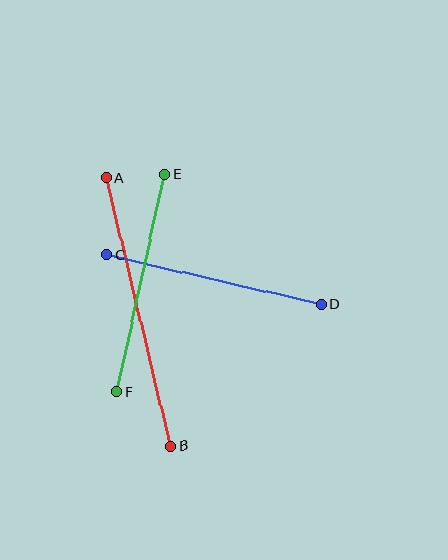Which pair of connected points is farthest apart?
Points A and B are farthest apart.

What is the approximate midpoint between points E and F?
The midpoint is at approximately (141, 283) pixels.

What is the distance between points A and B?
The distance is approximately 275 pixels.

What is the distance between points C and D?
The distance is approximately 220 pixels.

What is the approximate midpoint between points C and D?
The midpoint is at approximately (214, 280) pixels.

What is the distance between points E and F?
The distance is approximately 223 pixels.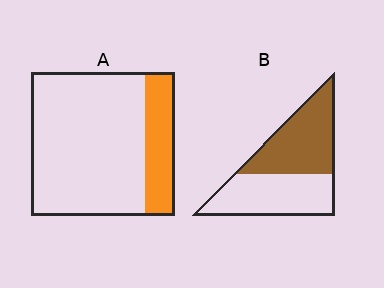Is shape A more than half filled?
No.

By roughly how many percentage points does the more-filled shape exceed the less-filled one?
By roughly 30 percentage points (B over A).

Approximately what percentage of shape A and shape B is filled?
A is approximately 20% and B is approximately 50%.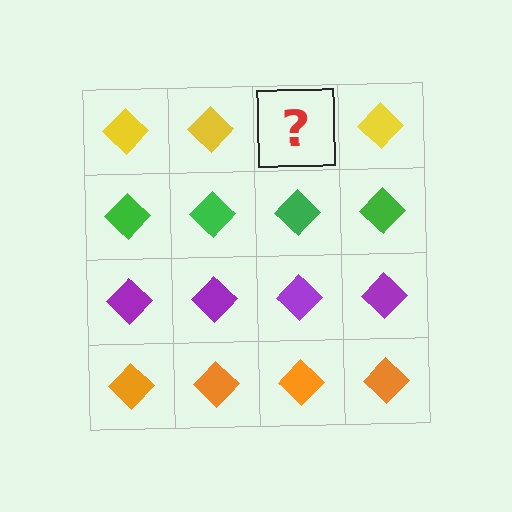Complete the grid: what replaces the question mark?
The question mark should be replaced with a yellow diamond.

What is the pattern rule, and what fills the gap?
The rule is that each row has a consistent color. The gap should be filled with a yellow diamond.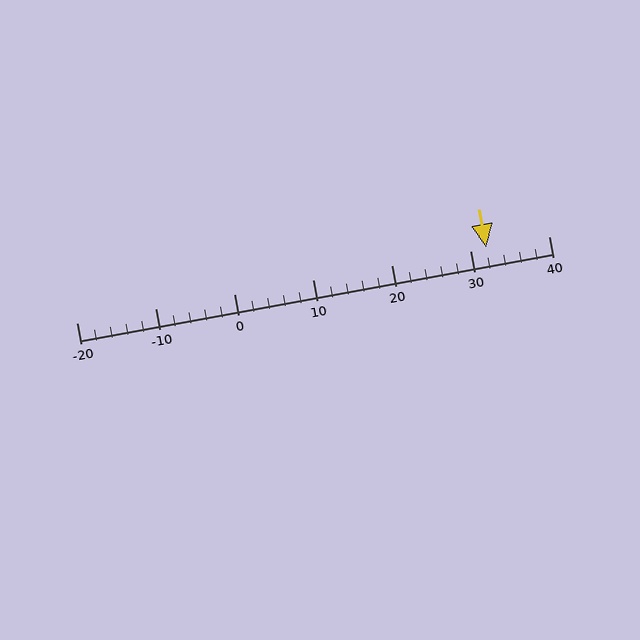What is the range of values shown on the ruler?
The ruler shows values from -20 to 40.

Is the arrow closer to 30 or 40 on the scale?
The arrow is closer to 30.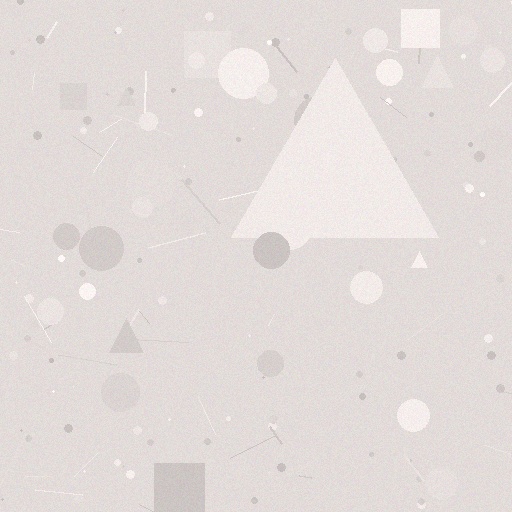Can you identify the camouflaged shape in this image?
The camouflaged shape is a triangle.